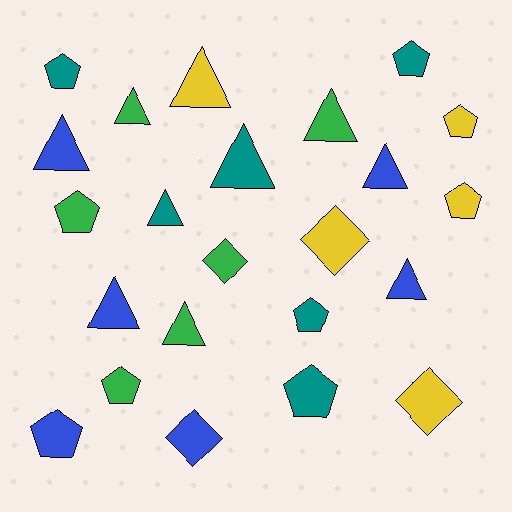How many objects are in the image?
There are 23 objects.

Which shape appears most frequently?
Triangle, with 10 objects.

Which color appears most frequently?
Green, with 6 objects.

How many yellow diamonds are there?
There are 2 yellow diamonds.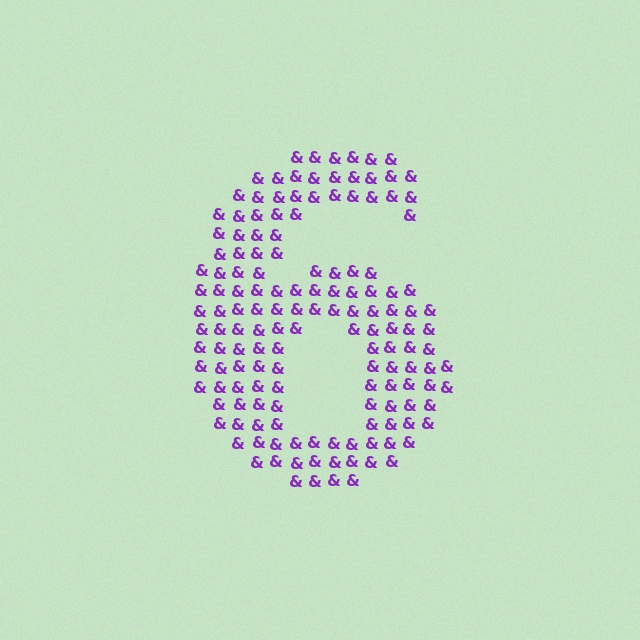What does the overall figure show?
The overall figure shows the digit 6.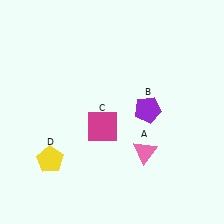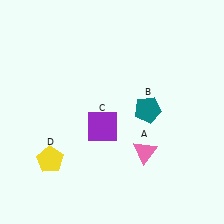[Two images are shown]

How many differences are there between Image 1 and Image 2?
There are 2 differences between the two images.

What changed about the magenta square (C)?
In Image 1, C is magenta. In Image 2, it changed to purple.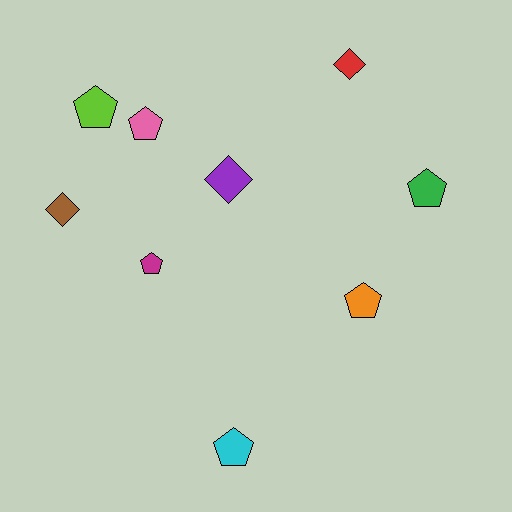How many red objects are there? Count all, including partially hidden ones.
There is 1 red object.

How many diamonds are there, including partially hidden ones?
There are 3 diamonds.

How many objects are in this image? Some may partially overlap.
There are 9 objects.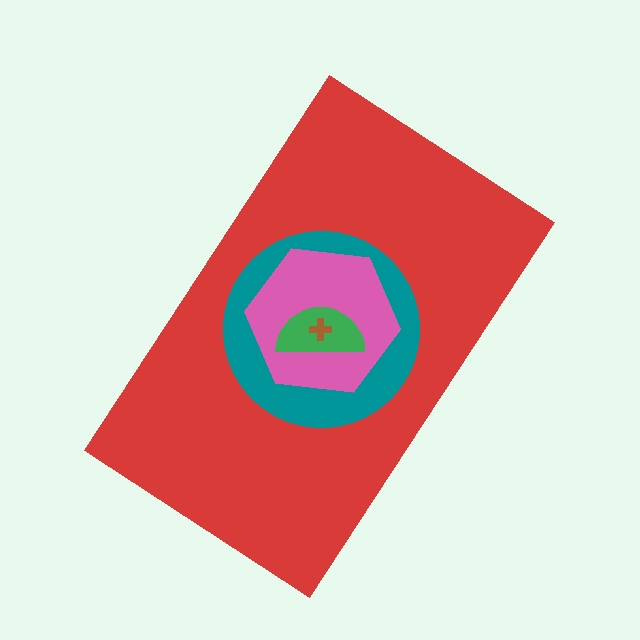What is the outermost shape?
The red rectangle.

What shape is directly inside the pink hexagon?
The green semicircle.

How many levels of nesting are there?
5.